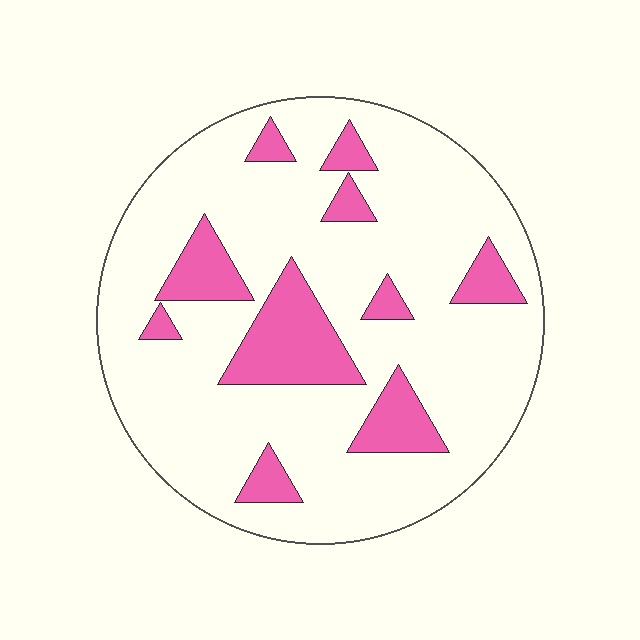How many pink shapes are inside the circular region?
10.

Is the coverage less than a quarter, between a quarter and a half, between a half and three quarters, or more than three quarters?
Less than a quarter.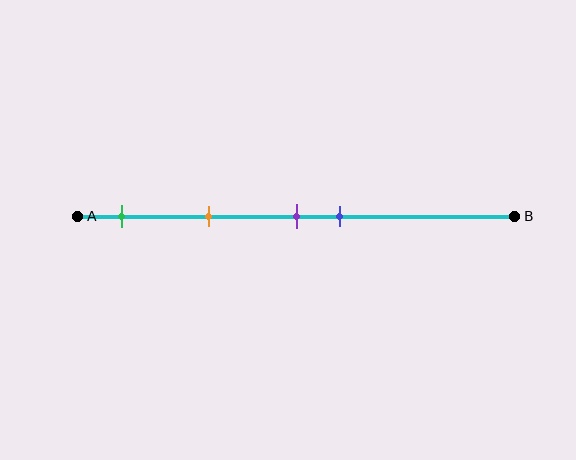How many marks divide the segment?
There are 4 marks dividing the segment.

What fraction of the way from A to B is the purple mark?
The purple mark is approximately 50% (0.5) of the way from A to B.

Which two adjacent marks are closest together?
The purple and blue marks are the closest adjacent pair.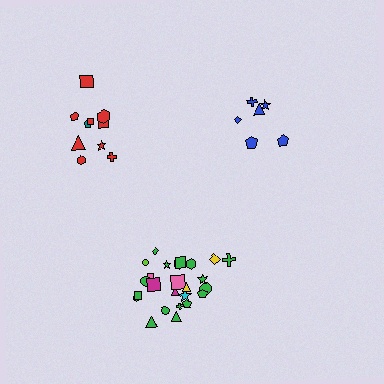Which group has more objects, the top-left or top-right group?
The top-left group.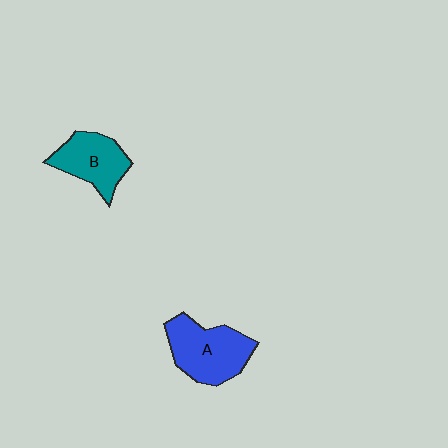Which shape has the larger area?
Shape A (blue).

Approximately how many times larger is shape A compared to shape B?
Approximately 1.3 times.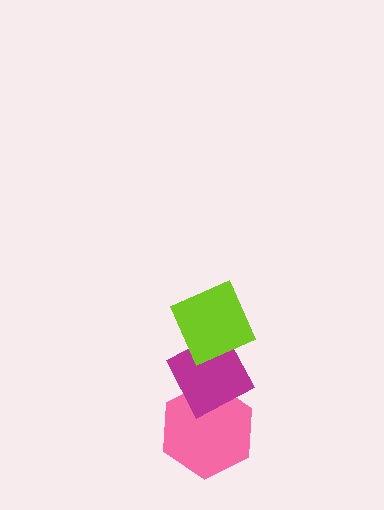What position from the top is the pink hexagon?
The pink hexagon is 3rd from the top.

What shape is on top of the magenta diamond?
The lime diamond is on top of the magenta diamond.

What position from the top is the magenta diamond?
The magenta diamond is 2nd from the top.